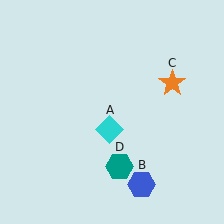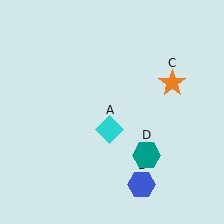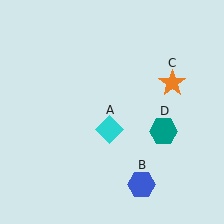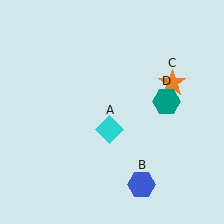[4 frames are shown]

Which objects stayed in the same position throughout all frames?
Cyan diamond (object A) and blue hexagon (object B) and orange star (object C) remained stationary.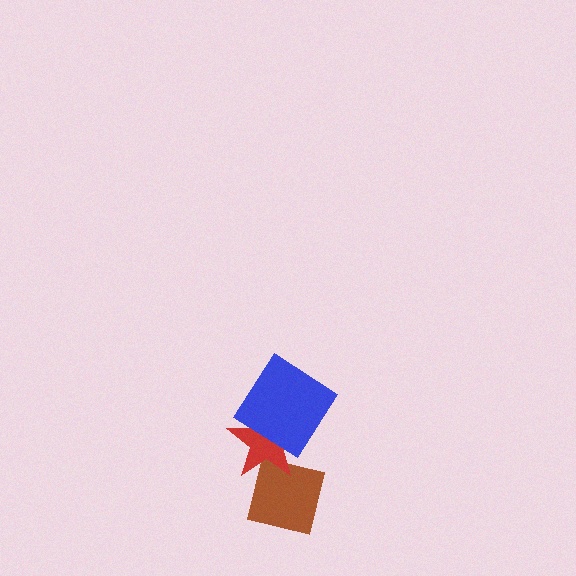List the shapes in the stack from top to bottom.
From top to bottom: the blue diamond, the red star, the brown square.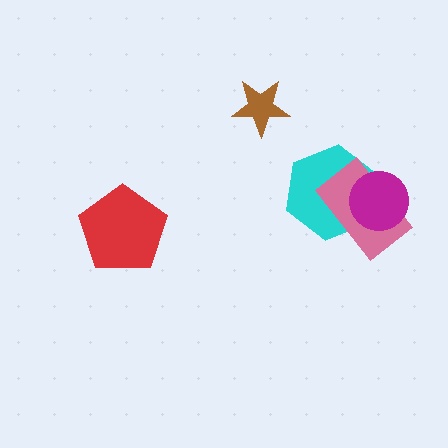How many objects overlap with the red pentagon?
0 objects overlap with the red pentagon.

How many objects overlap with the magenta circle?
2 objects overlap with the magenta circle.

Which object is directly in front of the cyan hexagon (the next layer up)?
The pink rectangle is directly in front of the cyan hexagon.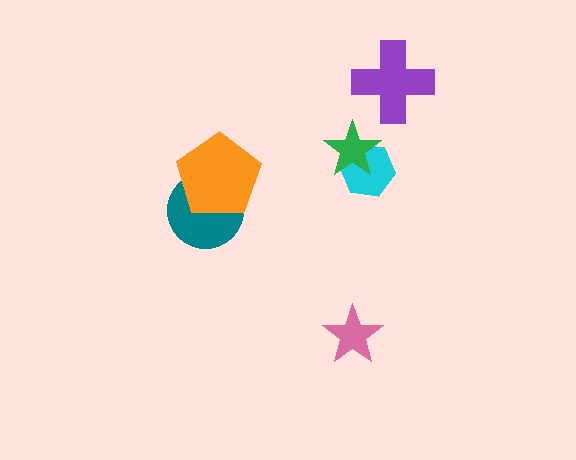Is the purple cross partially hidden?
No, no other shape covers it.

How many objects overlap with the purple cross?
0 objects overlap with the purple cross.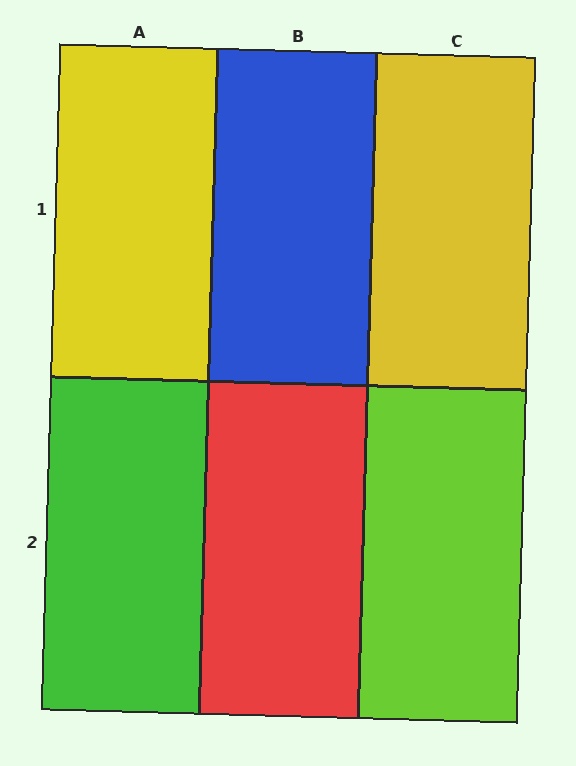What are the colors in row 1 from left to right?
Yellow, blue, yellow.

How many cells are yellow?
2 cells are yellow.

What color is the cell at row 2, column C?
Lime.